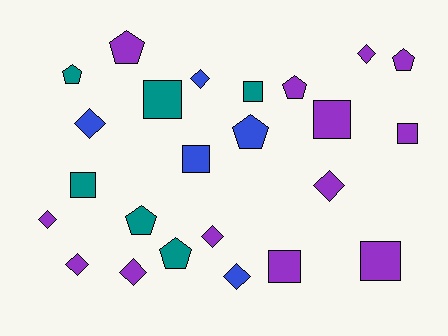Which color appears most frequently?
Purple, with 13 objects.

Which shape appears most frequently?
Diamond, with 9 objects.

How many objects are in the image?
There are 24 objects.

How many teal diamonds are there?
There are no teal diamonds.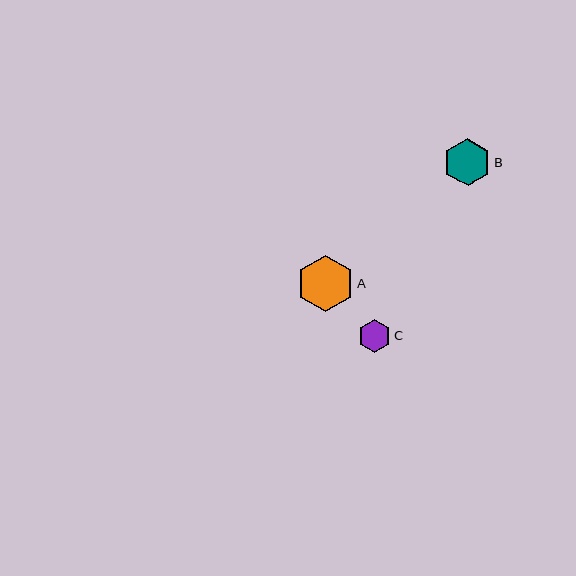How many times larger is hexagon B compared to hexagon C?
Hexagon B is approximately 1.4 times the size of hexagon C.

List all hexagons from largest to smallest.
From largest to smallest: A, B, C.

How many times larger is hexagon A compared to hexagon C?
Hexagon A is approximately 1.7 times the size of hexagon C.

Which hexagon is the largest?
Hexagon A is the largest with a size of approximately 57 pixels.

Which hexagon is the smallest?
Hexagon C is the smallest with a size of approximately 33 pixels.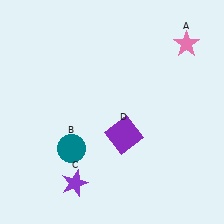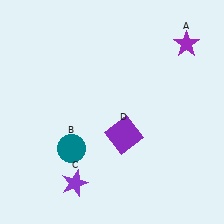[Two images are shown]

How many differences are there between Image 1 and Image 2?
There is 1 difference between the two images.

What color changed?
The star (A) changed from pink in Image 1 to purple in Image 2.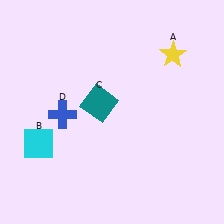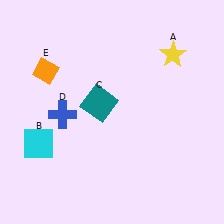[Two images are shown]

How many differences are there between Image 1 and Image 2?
There is 1 difference between the two images.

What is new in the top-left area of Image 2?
An orange diamond (E) was added in the top-left area of Image 2.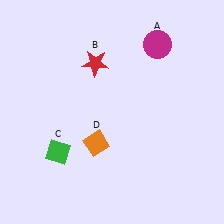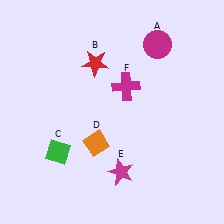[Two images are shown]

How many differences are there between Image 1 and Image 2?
There are 2 differences between the two images.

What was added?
A magenta star (E), a magenta cross (F) were added in Image 2.